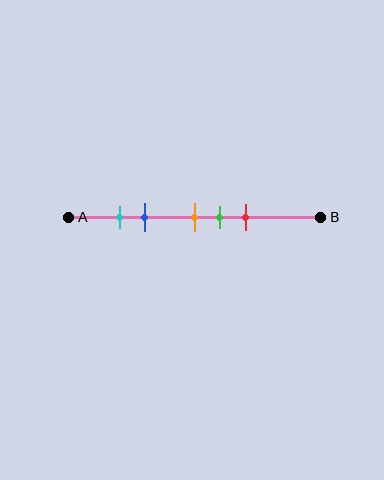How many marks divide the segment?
There are 5 marks dividing the segment.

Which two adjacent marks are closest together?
The cyan and blue marks are the closest adjacent pair.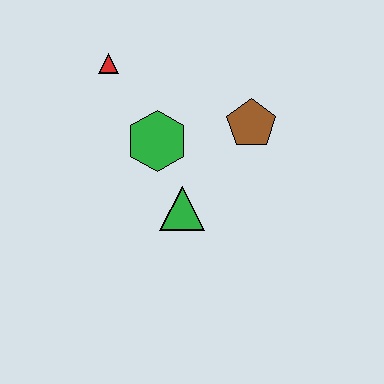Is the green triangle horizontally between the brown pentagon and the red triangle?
Yes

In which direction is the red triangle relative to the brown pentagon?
The red triangle is to the left of the brown pentagon.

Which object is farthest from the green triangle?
The red triangle is farthest from the green triangle.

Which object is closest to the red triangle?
The green hexagon is closest to the red triangle.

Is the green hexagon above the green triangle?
Yes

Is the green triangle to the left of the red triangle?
No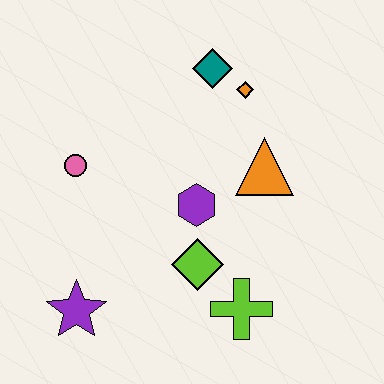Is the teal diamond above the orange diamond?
Yes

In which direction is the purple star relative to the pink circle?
The purple star is below the pink circle.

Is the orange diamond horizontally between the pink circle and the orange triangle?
Yes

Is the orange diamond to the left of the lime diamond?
No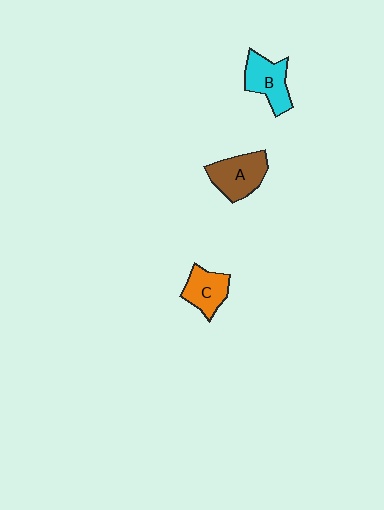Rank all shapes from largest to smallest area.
From largest to smallest: A (brown), B (cyan), C (orange).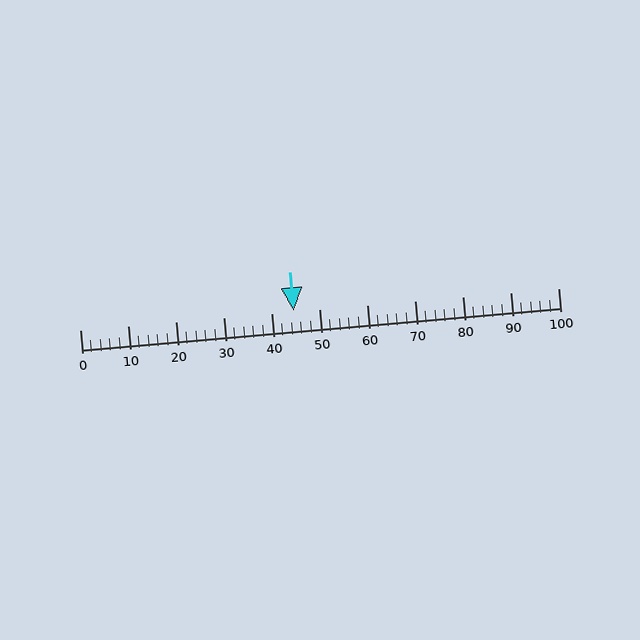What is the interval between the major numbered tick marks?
The major tick marks are spaced 10 units apart.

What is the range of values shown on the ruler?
The ruler shows values from 0 to 100.